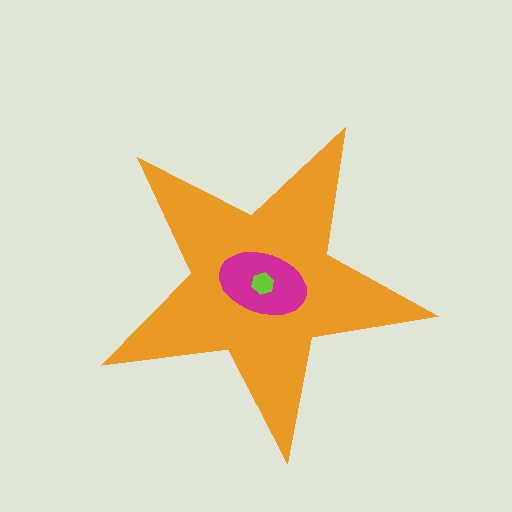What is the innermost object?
The lime hexagon.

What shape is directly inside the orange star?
The magenta ellipse.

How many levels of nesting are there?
3.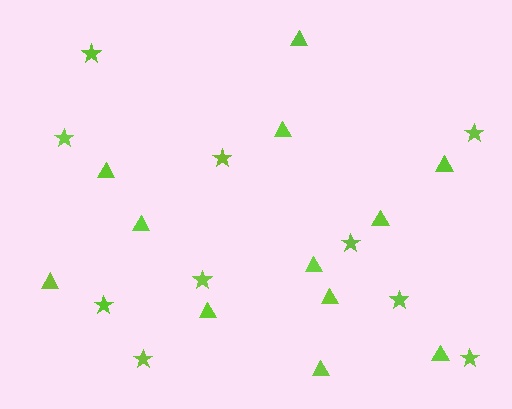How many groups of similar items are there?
There are 2 groups: one group of triangles (12) and one group of stars (10).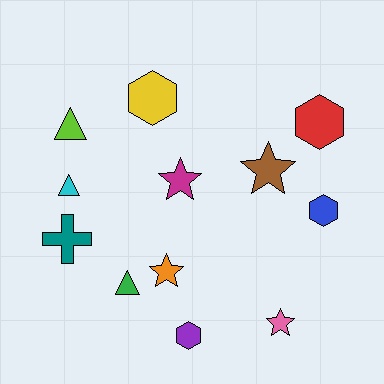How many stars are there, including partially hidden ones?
There are 4 stars.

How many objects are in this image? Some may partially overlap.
There are 12 objects.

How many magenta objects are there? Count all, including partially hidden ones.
There is 1 magenta object.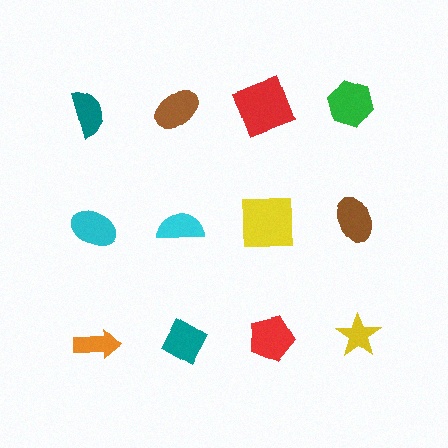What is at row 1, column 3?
A red square.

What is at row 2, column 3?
A yellow square.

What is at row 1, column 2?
A brown ellipse.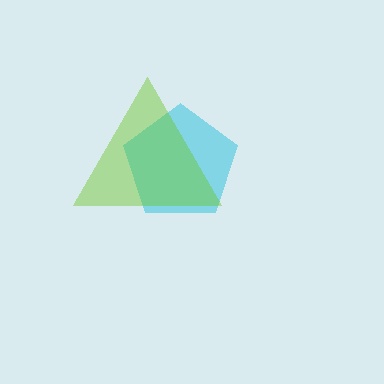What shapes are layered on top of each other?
The layered shapes are: a cyan pentagon, a lime triangle.